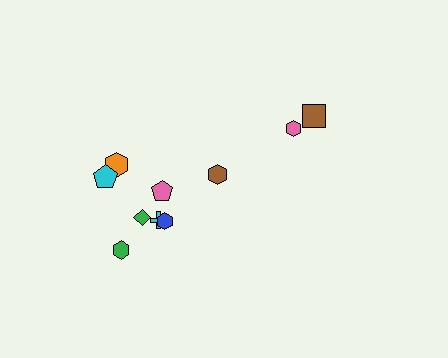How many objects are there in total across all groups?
There are 10 objects.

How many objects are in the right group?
There are 3 objects.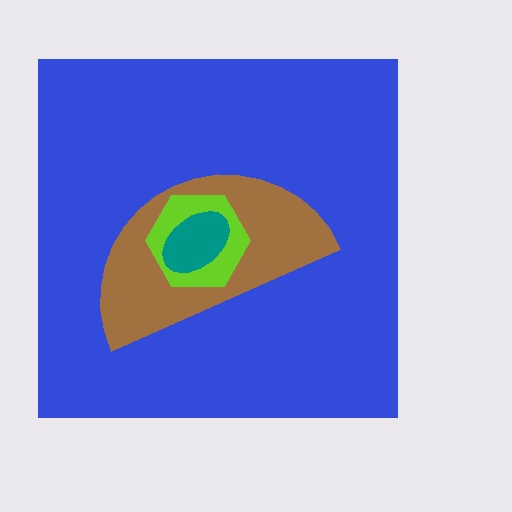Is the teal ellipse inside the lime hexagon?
Yes.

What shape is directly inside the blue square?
The brown semicircle.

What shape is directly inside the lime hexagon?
The teal ellipse.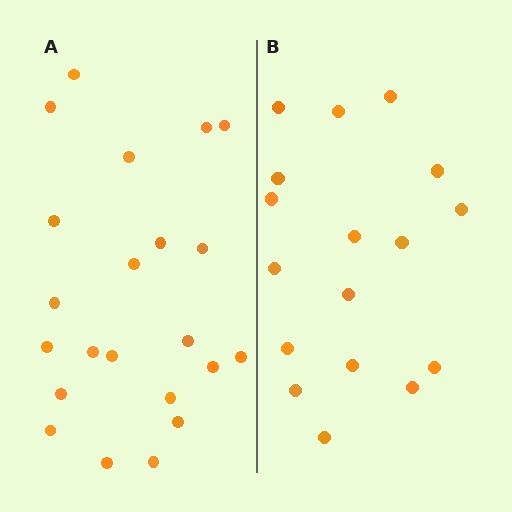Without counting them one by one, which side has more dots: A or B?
Region A (the left region) has more dots.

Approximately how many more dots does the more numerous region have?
Region A has about 5 more dots than region B.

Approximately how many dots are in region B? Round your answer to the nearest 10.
About 20 dots. (The exact count is 17, which rounds to 20.)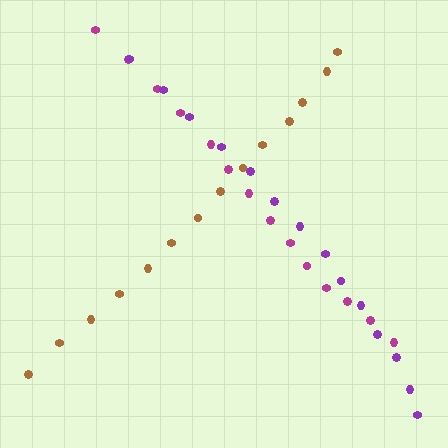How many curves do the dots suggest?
There are 3 distinct paths.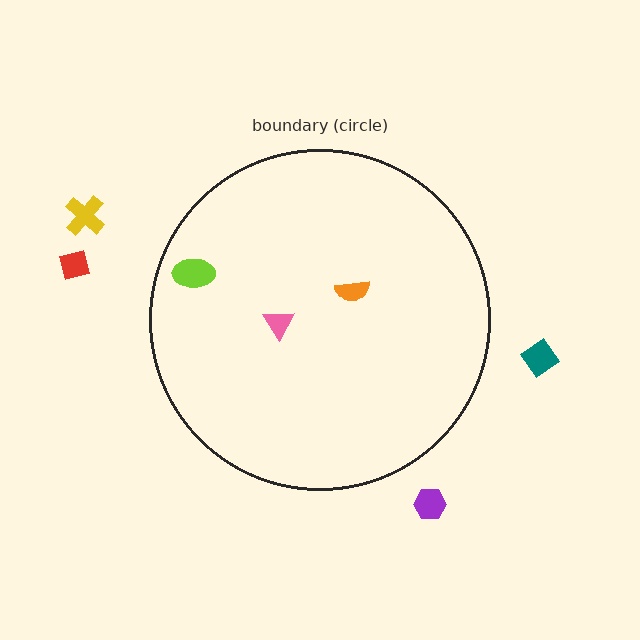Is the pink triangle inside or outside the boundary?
Inside.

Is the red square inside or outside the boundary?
Outside.